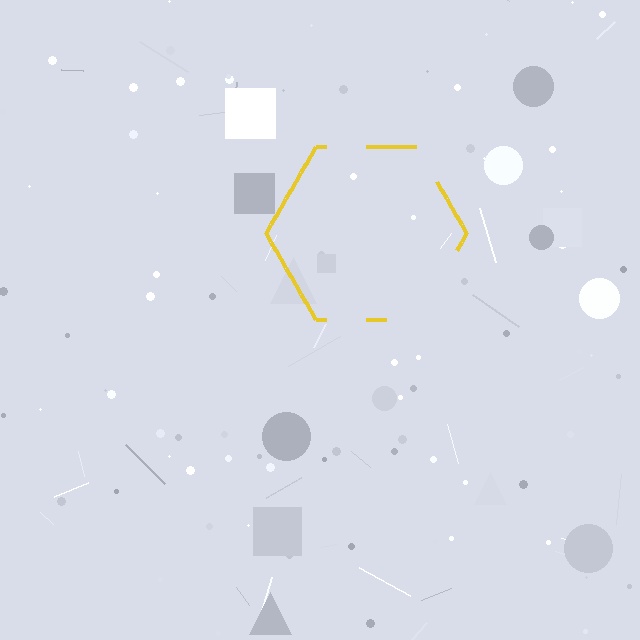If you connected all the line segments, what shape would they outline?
They would outline a hexagon.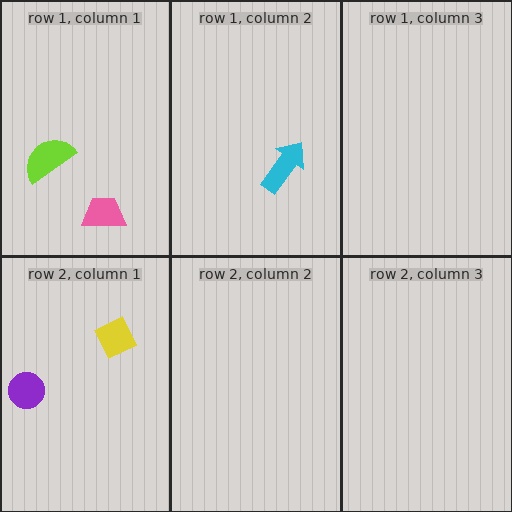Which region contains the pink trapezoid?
The row 1, column 1 region.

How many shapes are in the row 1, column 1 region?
2.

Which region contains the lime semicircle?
The row 1, column 1 region.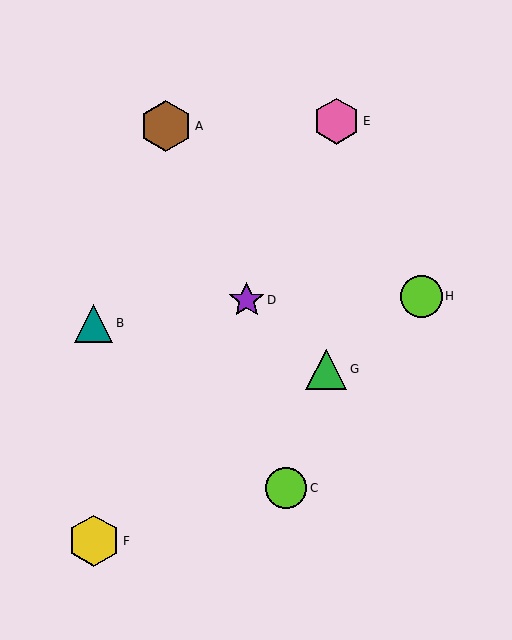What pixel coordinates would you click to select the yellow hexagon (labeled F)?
Click at (94, 541) to select the yellow hexagon F.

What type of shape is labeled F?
Shape F is a yellow hexagon.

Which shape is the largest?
The yellow hexagon (labeled F) is the largest.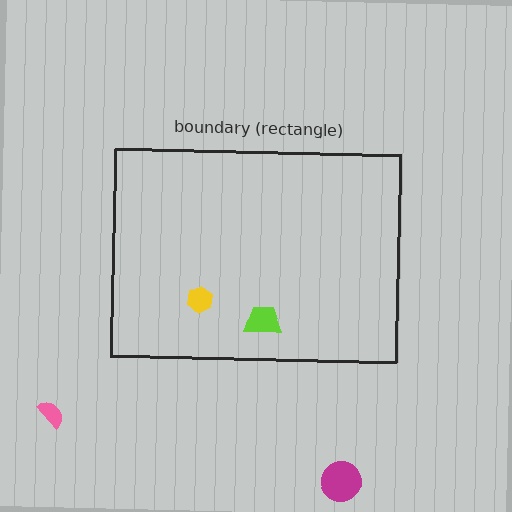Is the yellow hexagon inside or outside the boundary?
Inside.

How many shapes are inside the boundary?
2 inside, 2 outside.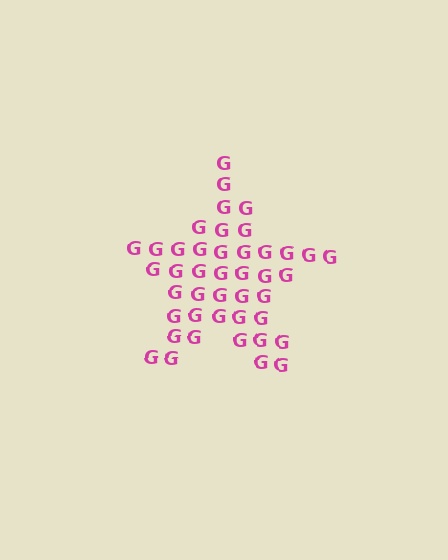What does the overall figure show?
The overall figure shows a star.